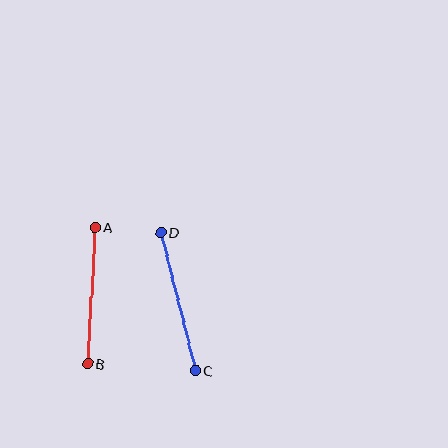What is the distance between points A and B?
The distance is approximately 137 pixels.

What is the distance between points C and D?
The distance is approximately 142 pixels.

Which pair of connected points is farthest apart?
Points C and D are farthest apart.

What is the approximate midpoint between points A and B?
The midpoint is at approximately (91, 295) pixels.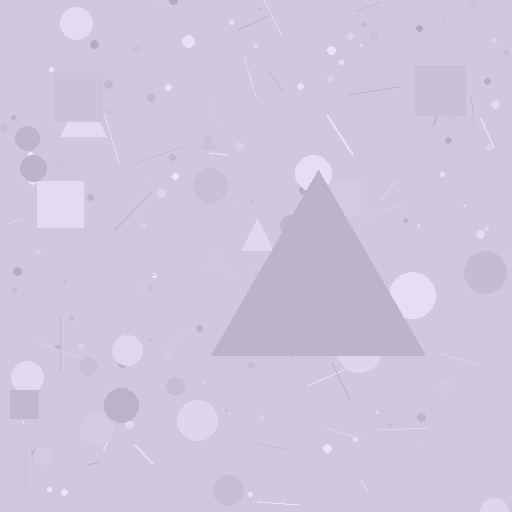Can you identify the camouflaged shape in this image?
The camouflaged shape is a triangle.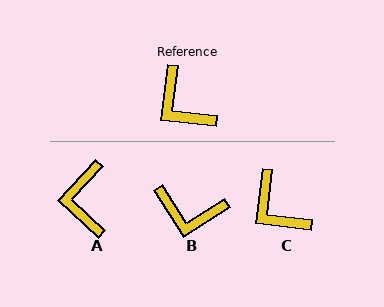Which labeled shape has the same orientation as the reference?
C.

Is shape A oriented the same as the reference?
No, it is off by about 36 degrees.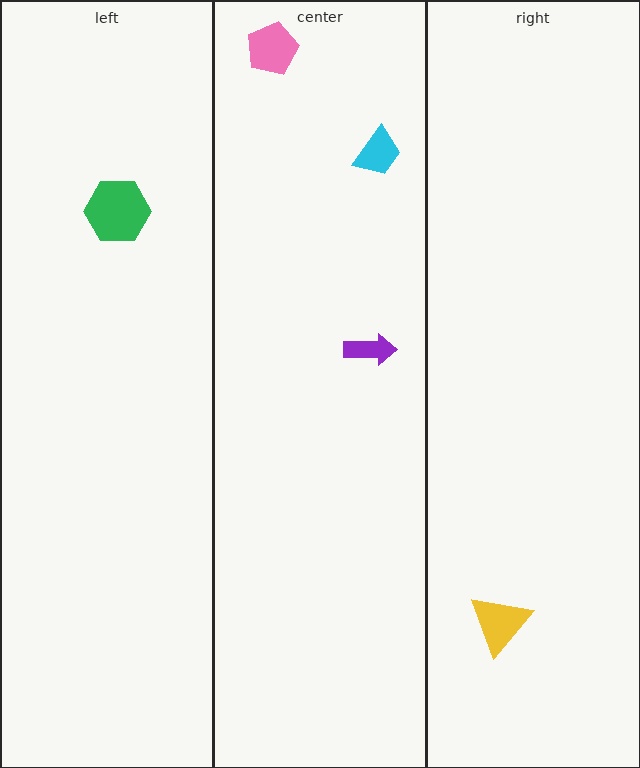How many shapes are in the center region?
3.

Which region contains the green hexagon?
The left region.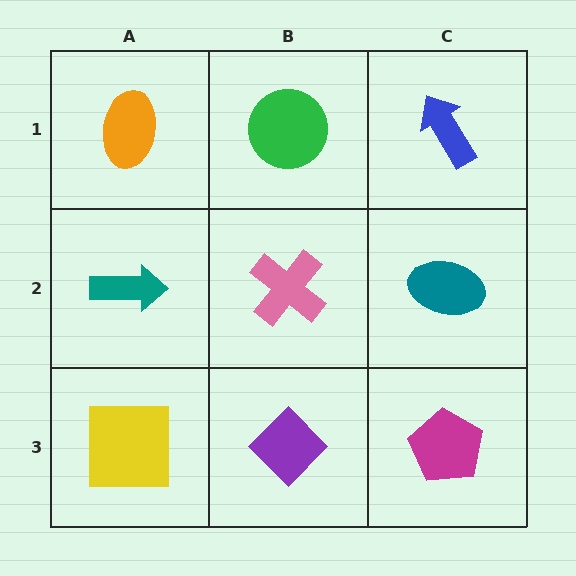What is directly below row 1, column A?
A teal arrow.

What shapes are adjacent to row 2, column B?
A green circle (row 1, column B), a purple diamond (row 3, column B), a teal arrow (row 2, column A), a teal ellipse (row 2, column C).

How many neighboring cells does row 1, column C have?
2.